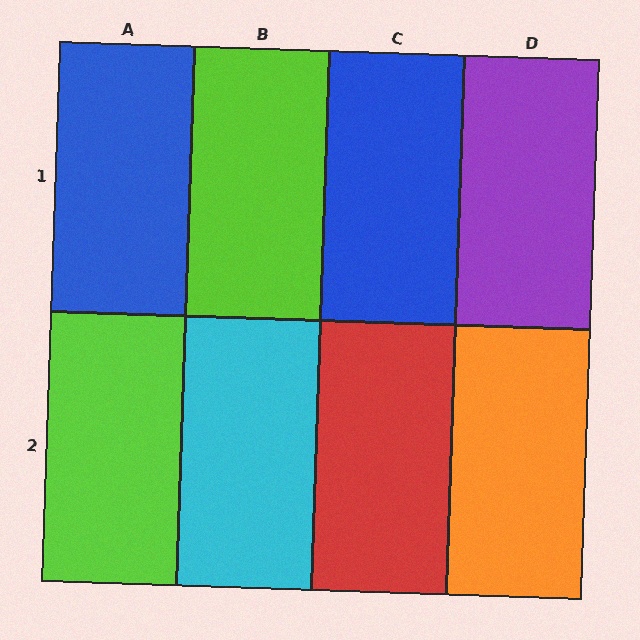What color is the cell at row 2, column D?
Orange.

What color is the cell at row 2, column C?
Red.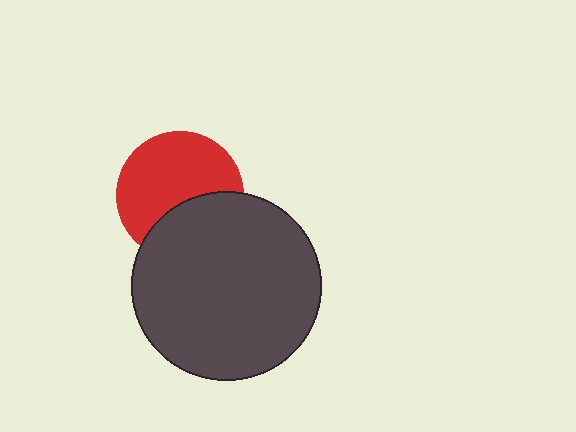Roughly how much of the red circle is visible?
About half of it is visible (roughly 63%).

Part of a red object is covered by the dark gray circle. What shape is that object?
It is a circle.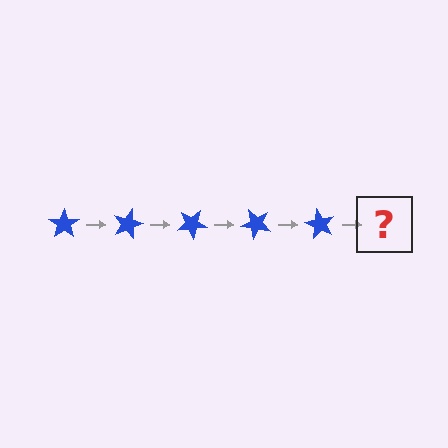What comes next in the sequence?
The next element should be a blue star rotated 75 degrees.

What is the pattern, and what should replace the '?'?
The pattern is that the star rotates 15 degrees each step. The '?' should be a blue star rotated 75 degrees.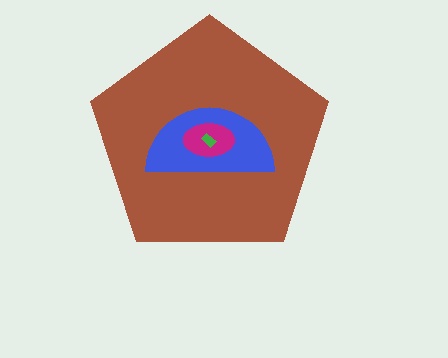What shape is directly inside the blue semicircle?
The magenta ellipse.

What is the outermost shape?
The brown pentagon.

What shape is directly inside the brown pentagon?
The blue semicircle.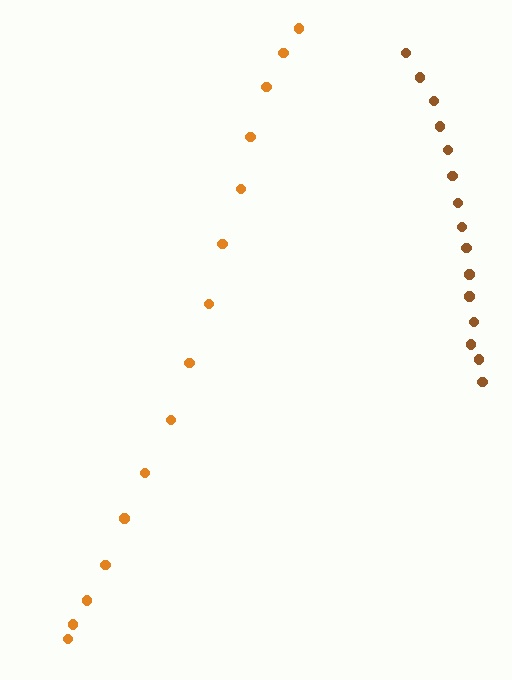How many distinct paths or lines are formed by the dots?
There are 2 distinct paths.